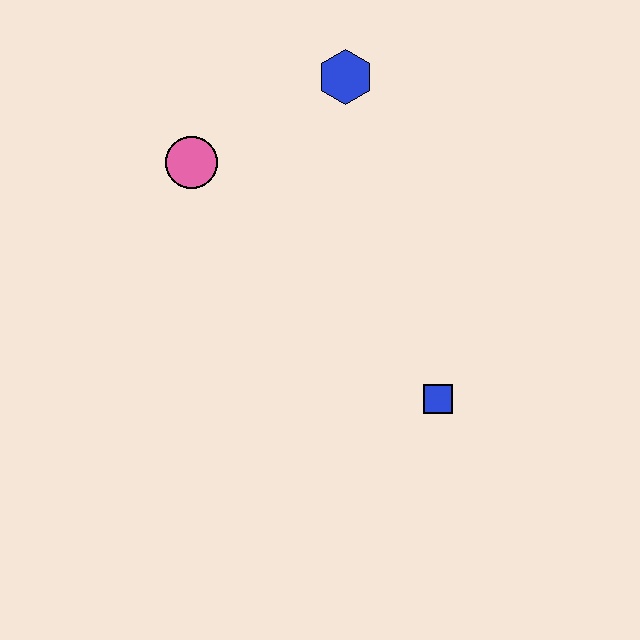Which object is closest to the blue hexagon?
The pink circle is closest to the blue hexagon.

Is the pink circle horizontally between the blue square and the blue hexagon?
No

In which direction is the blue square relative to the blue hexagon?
The blue square is below the blue hexagon.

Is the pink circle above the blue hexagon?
No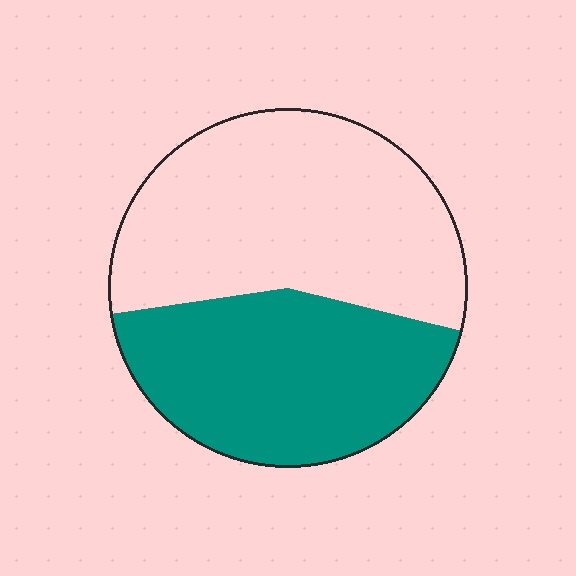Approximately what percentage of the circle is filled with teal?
Approximately 45%.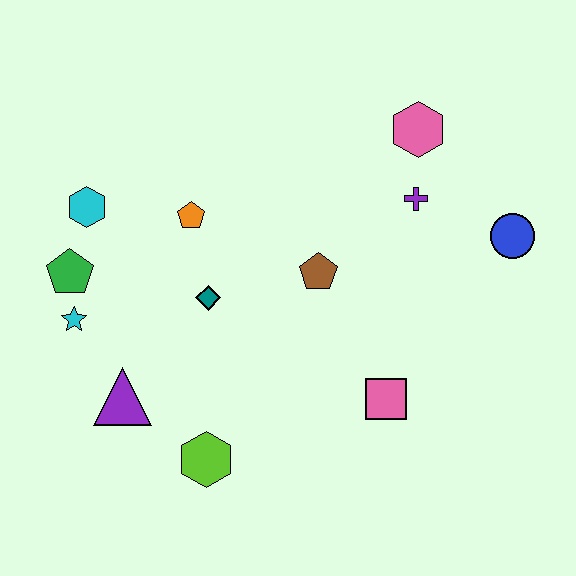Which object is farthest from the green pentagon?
The blue circle is farthest from the green pentagon.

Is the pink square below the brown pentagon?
Yes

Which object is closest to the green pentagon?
The cyan star is closest to the green pentagon.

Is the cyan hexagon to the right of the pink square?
No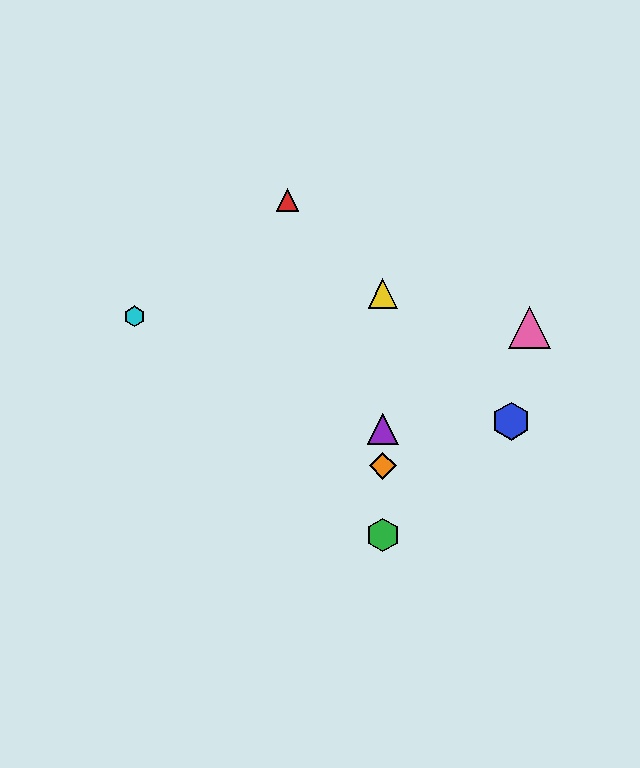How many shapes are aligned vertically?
4 shapes (the green hexagon, the yellow triangle, the purple triangle, the orange diamond) are aligned vertically.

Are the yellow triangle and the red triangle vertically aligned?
No, the yellow triangle is at x≈383 and the red triangle is at x≈288.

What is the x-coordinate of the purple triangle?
The purple triangle is at x≈383.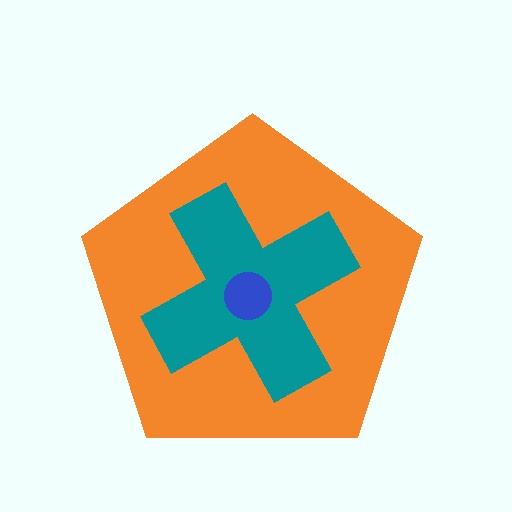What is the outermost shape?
The orange pentagon.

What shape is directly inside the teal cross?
The blue circle.